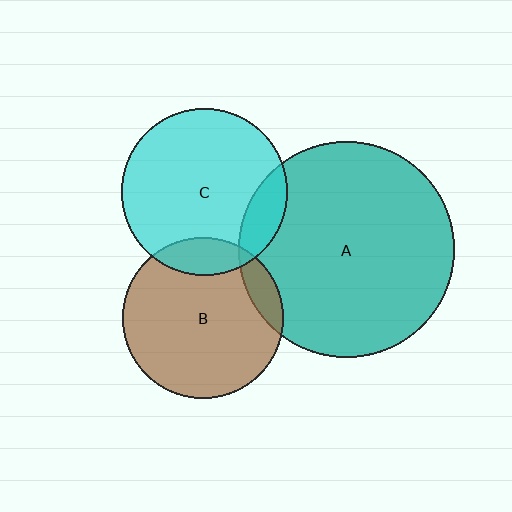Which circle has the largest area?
Circle A (teal).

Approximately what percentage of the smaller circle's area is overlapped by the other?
Approximately 10%.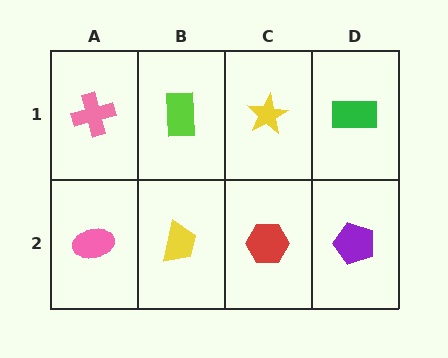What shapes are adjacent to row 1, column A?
A pink ellipse (row 2, column A), a lime rectangle (row 1, column B).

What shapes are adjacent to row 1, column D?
A purple pentagon (row 2, column D), a yellow star (row 1, column C).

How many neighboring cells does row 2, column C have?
3.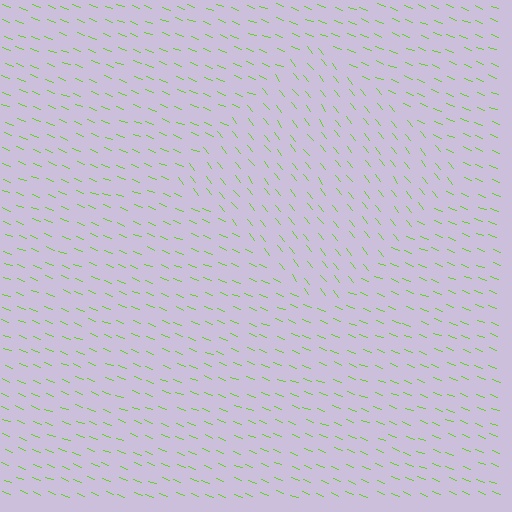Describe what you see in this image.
The image is filled with small lime line segments. A diamond region in the image has lines oriented differently from the surrounding lines, creating a visible texture boundary.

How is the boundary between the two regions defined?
The boundary is defined purely by a change in line orientation (approximately 30 degrees difference). All lines are the same color and thickness.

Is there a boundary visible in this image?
Yes, there is a texture boundary formed by a change in line orientation.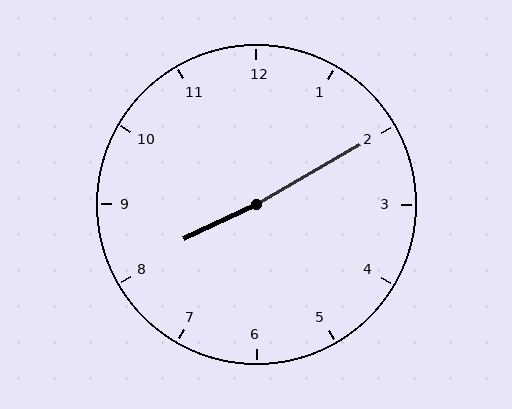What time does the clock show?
8:10.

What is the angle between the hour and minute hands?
Approximately 175 degrees.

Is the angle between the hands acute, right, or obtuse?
It is obtuse.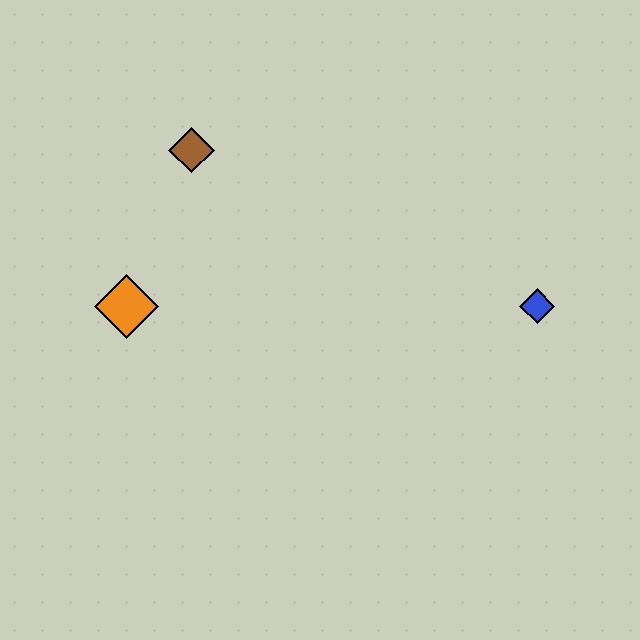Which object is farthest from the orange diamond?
The blue diamond is farthest from the orange diamond.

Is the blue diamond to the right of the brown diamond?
Yes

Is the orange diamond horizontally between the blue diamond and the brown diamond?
No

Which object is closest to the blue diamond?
The brown diamond is closest to the blue diamond.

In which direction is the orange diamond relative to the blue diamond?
The orange diamond is to the left of the blue diamond.